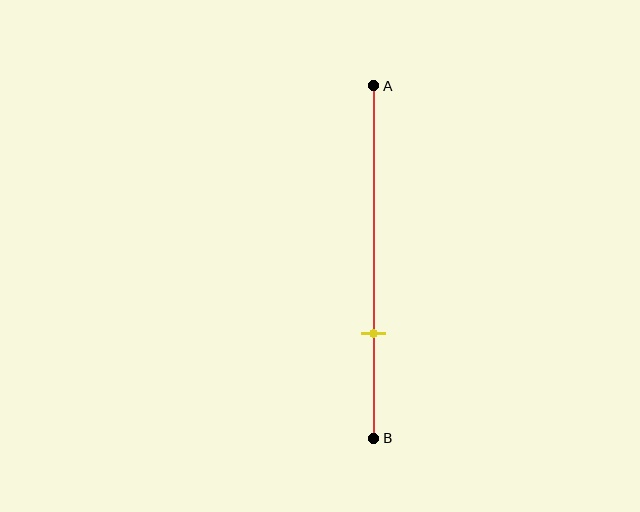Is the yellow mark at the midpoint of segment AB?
No, the mark is at about 70% from A, not at the 50% midpoint.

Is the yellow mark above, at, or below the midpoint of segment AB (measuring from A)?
The yellow mark is below the midpoint of segment AB.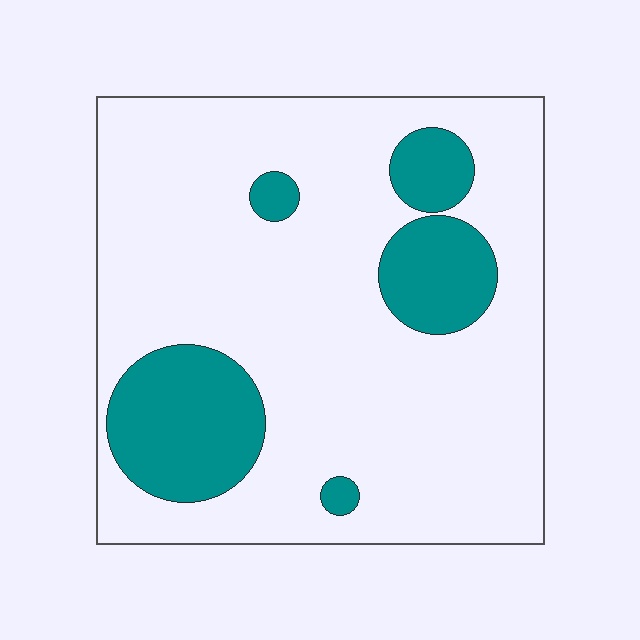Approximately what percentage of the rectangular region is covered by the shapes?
Approximately 20%.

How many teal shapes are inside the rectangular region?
5.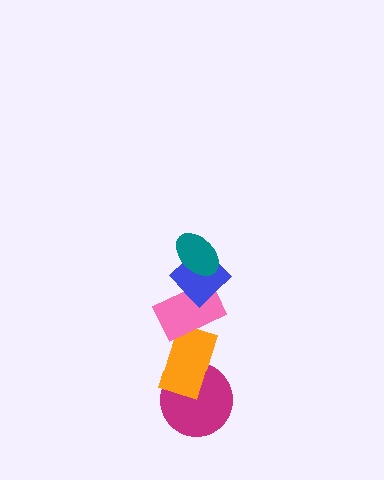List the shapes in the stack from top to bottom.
From top to bottom: the teal ellipse, the blue diamond, the pink rectangle, the orange rectangle, the magenta circle.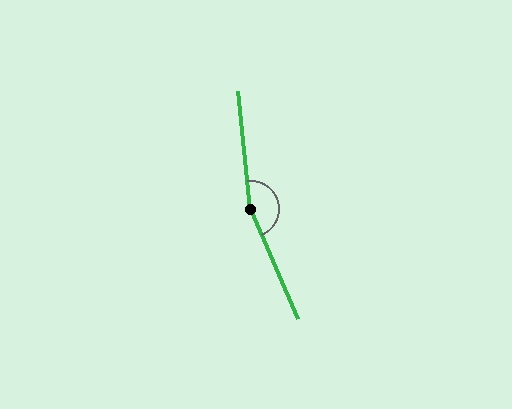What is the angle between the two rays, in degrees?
Approximately 163 degrees.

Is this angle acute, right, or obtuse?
It is obtuse.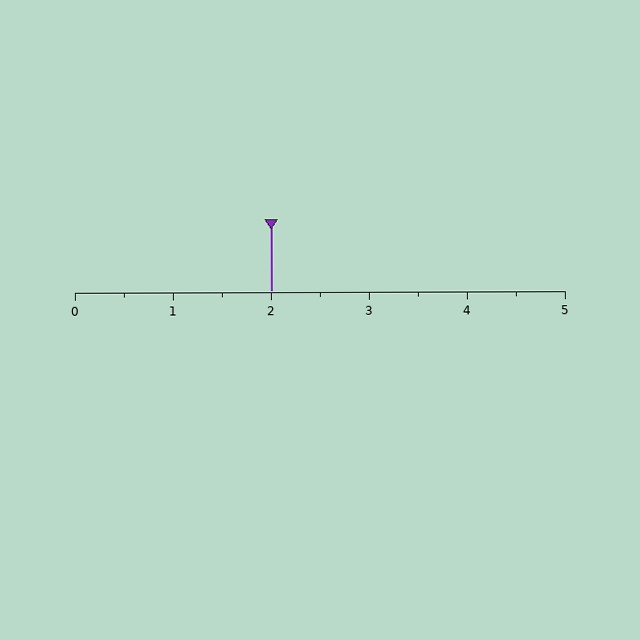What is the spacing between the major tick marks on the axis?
The major ticks are spaced 1 apart.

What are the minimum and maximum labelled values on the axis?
The axis runs from 0 to 5.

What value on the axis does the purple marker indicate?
The marker indicates approximately 2.